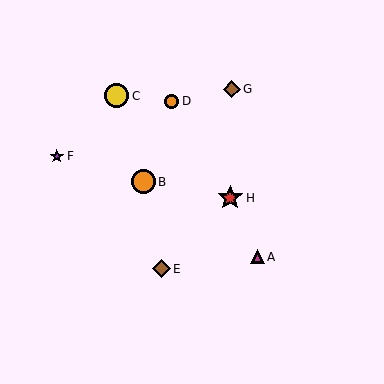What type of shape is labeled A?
Shape A is a magenta triangle.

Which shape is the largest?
The red star (labeled H) is the largest.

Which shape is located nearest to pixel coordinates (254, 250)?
The magenta triangle (labeled A) at (257, 257) is nearest to that location.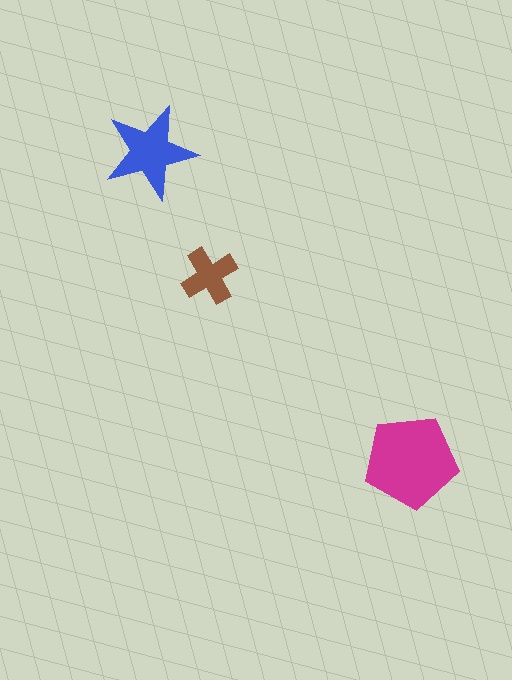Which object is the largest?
The magenta pentagon.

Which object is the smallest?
The brown cross.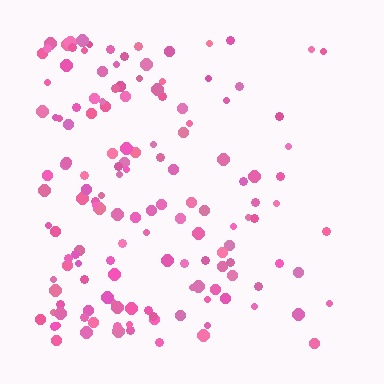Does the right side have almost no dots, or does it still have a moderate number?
Still a moderate number, just noticeably fewer than the left.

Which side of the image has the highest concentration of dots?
The left.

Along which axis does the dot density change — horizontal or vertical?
Horizontal.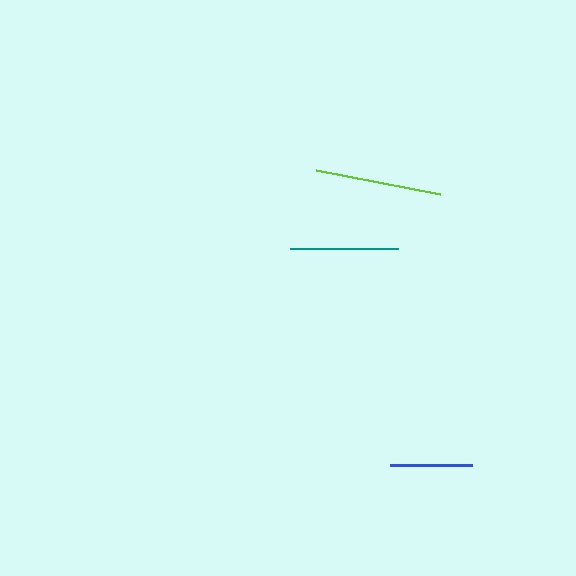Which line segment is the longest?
The lime line is the longest at approximately 126 pixels.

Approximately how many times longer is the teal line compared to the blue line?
The teal line is approximately 1.3 times the length of the blue line.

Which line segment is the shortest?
The blue line is the shortest at approximately 82 pixels.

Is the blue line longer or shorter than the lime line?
The lime line is longer than the blue line.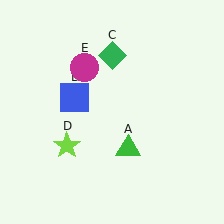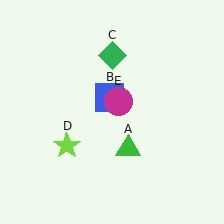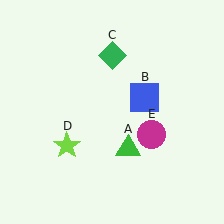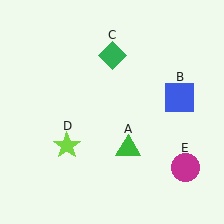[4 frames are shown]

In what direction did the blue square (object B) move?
The blue square (object B) moved right.